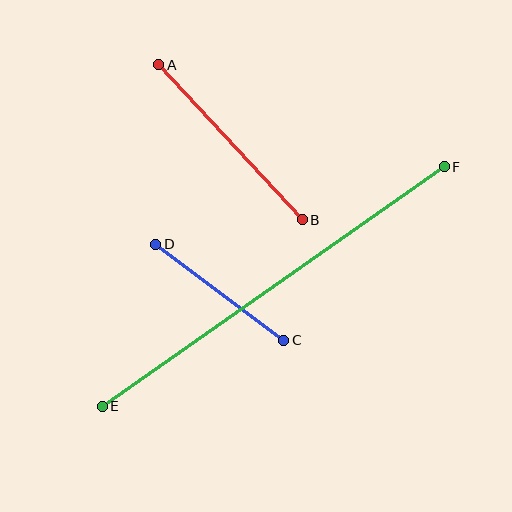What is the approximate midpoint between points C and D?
The midpoint is at approximately (220, 292) pixels.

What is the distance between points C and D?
The distance is approximately 160 pixels.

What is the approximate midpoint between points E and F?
The midpoint is at approximately (273, 286) pixels.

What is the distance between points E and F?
The distance is approximately 418 pixels.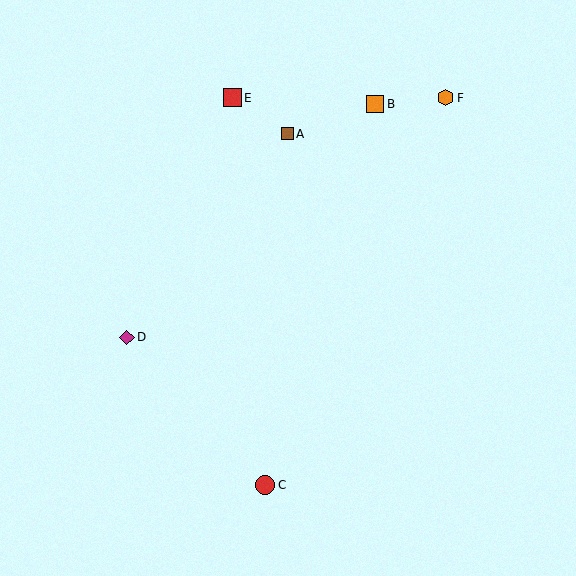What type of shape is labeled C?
Shape C is a red circle.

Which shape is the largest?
The red circle (labeled C) is the largest.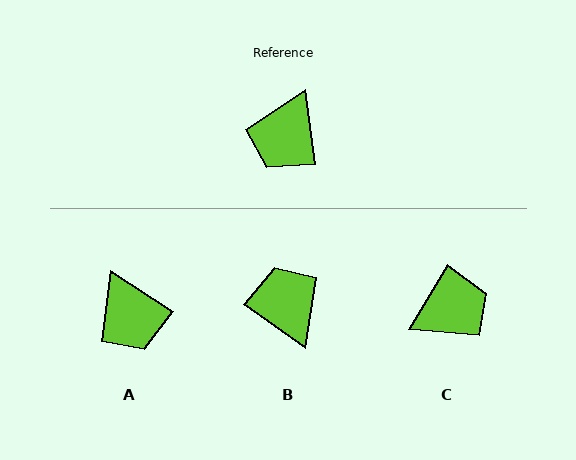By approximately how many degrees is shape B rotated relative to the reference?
Approximately 133 degrees clockwise.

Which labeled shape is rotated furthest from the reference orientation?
C, about 141 degrees away.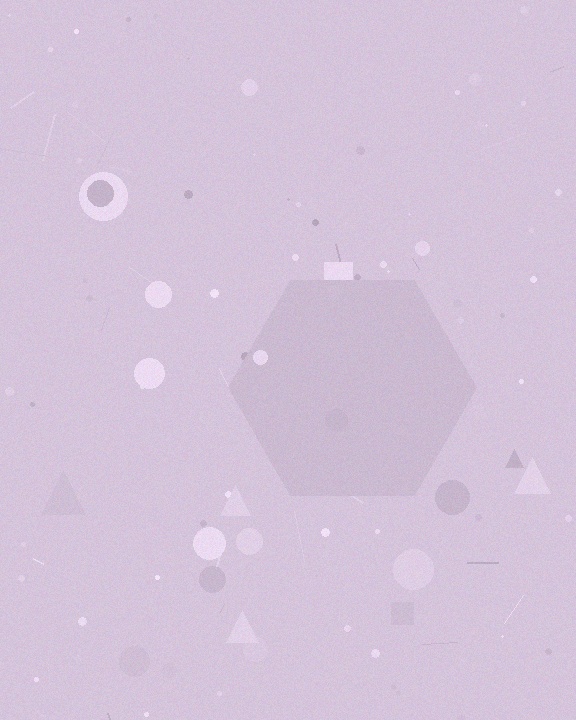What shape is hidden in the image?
A hexagon is hidden in the image.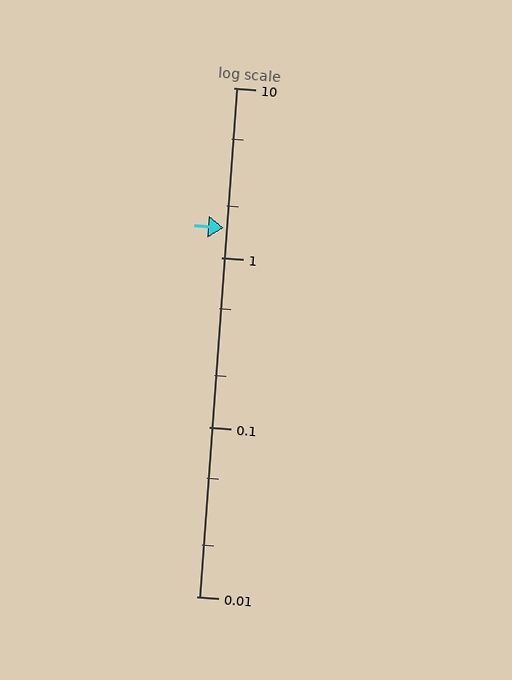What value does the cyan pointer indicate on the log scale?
The pointer indicates approximately 1.5.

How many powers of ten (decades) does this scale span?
The scale spans 3 decades, from 0.01 to 10.